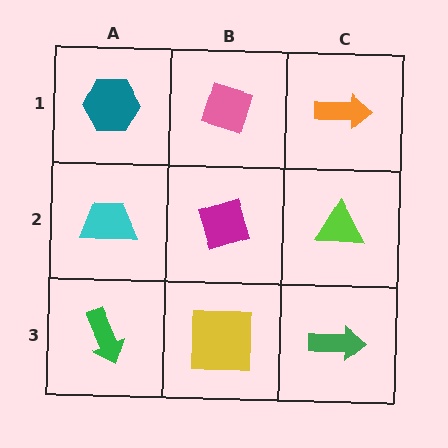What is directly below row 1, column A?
A cyan trapezoid.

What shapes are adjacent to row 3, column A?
A cyan trapezoid (row 2, column A), a yellow square (row 3, column B).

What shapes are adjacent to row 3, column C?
A lime triangle (row 2, column C), a yellow square (row 3, column B).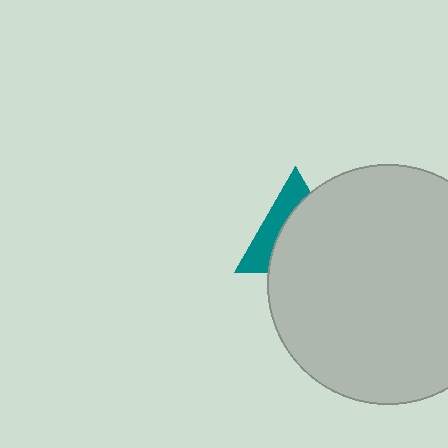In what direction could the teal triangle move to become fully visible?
The teal triangle could move left. That would shift it out from behind the light gray circle entirely.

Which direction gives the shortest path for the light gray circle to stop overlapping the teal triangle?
Moving right gives the shortest separation.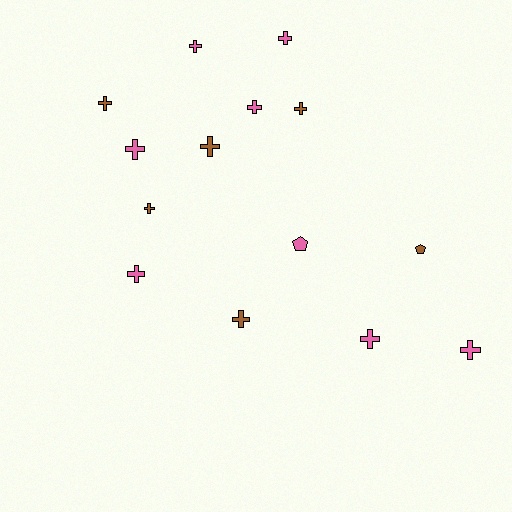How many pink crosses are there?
There are 7 pink crosses.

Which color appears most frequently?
Pink, with 8 objects.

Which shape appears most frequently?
Cross, with 12 objects.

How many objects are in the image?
There are 14 objects.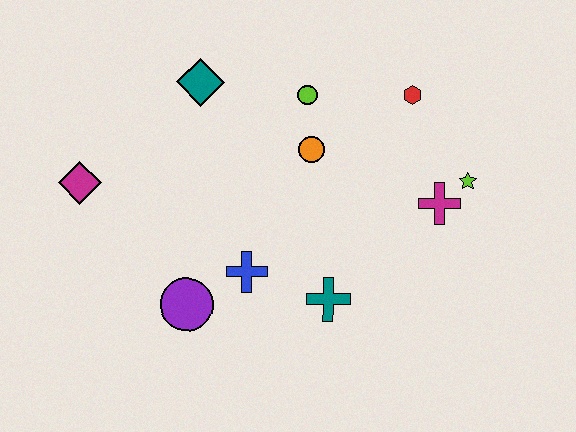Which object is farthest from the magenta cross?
The magenta diamond is farthest from the magenta cross.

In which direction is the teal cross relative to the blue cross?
The teal cross is to the right of the blue cross.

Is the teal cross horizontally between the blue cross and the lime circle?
No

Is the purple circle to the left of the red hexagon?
Yes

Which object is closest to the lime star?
The magenta cross is closest to the lime star.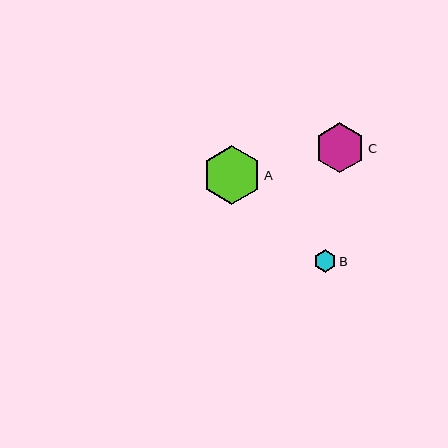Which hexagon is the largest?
Hexagon A is the largest with a size of approximately 59 pixels.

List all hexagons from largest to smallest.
From largest to smallest: A, C, B.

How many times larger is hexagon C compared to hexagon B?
Hexagon C is approximately 2.2 times the size of hexagon B.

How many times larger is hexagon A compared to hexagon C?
Hexagon A is approximately 1.2 times the size of hexagon C.